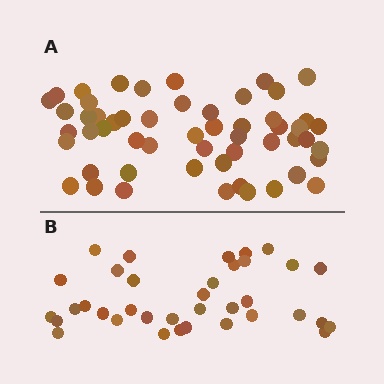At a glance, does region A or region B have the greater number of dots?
Region A (the top region) has more dots.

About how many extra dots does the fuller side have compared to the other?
Region A has approximately 20 more dots than region B.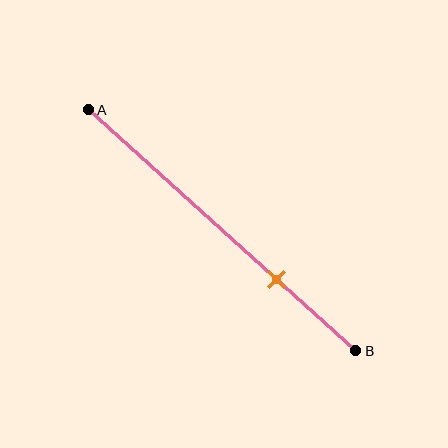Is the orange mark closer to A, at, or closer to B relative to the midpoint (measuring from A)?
The orange mark is closer to point B than the midpoint of segment AB.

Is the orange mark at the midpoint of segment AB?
No, the mark is at about 70% from A, not at the 50% midpoint.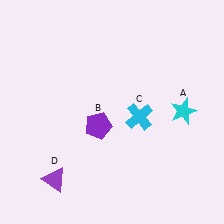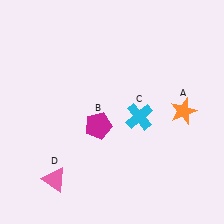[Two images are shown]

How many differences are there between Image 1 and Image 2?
There are 3 differences between the two images.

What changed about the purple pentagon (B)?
In Image 1, B is purple. In Image 2, it changed to magenta.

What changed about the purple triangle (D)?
In Image 1, D is purple. In Image 2, it changed to pink.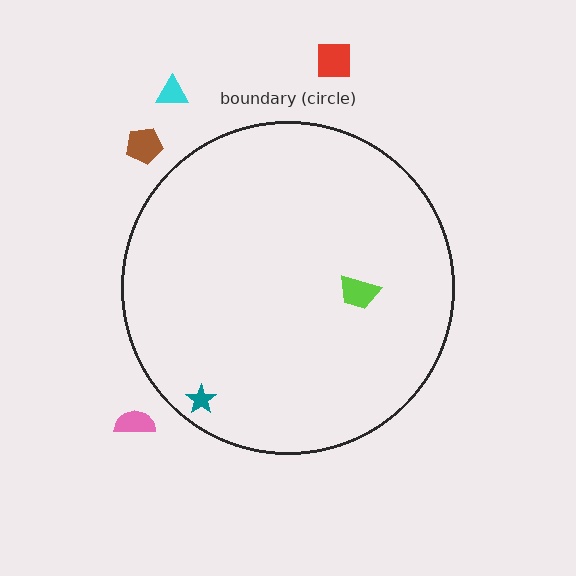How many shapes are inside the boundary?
2 inside, 4 outside.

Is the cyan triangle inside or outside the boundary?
Outside.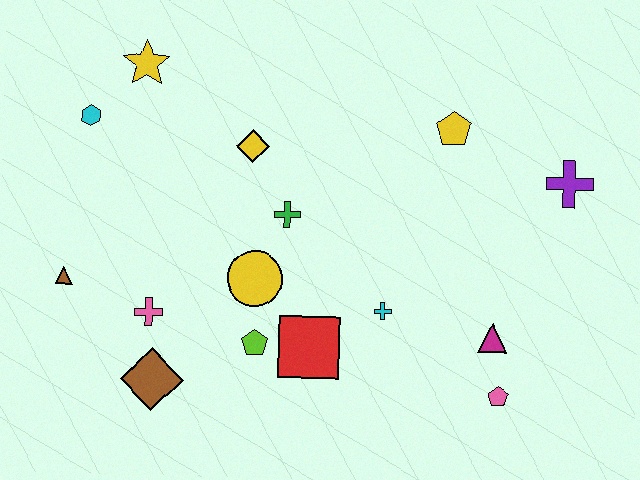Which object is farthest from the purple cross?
The brown triangle is farthest from the purple cross.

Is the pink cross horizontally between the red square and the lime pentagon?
No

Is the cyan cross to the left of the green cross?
No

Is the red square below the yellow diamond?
Yes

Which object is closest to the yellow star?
The cyan hexagon is closest to the yellow star.